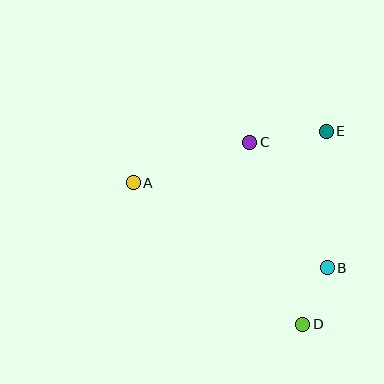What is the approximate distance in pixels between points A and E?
The distance between A and E is approximately 200 pixels.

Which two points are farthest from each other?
Points A and D are farthest from each other.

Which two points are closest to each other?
Points B and D are closest to each other.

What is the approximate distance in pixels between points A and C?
The distance between A and C is approximately 124 pixels.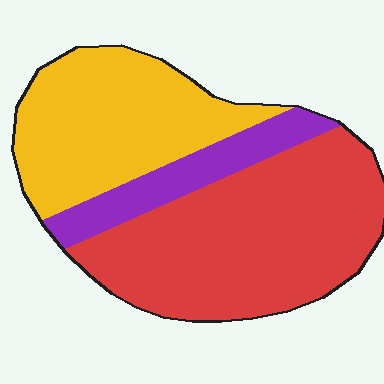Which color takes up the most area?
Red, at roughly 50%.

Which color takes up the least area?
Purple, at roughly 15%.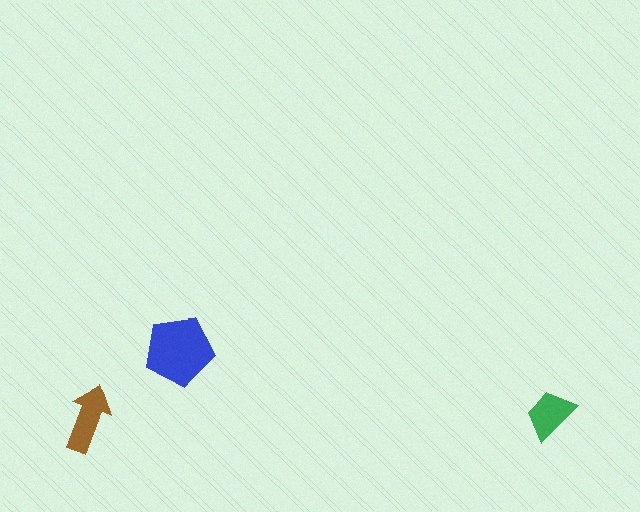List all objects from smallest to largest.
The green trapezoid, the brown arrow, the blue pentagon.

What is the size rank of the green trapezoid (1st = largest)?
3rd.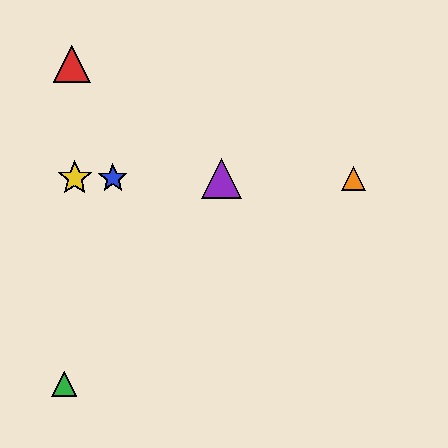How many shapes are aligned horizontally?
4 shapes (the blue star, the yellow star, the purple triangle, the orange triangle) are aligned horizontally.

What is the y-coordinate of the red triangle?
The red triangle is at y≈64.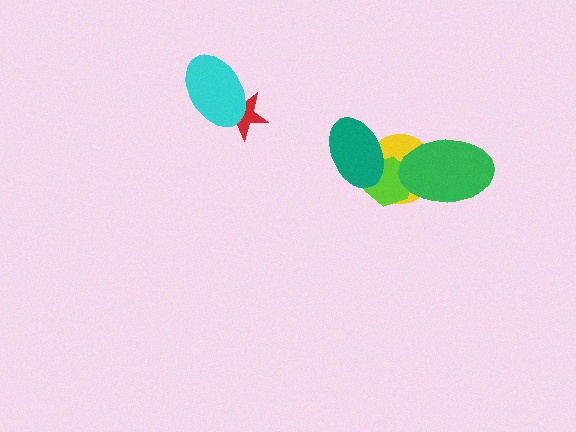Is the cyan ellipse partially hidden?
No, no other shape covers it.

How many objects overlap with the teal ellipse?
2 objects overlap with the teal ellipse.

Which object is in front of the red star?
The cyan ellipse is in front of the red star.